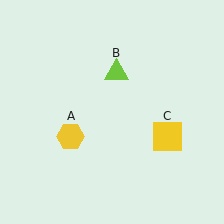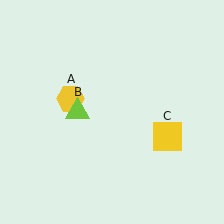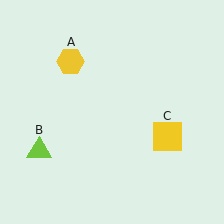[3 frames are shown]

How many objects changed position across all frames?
2 objects changed position: yellow hexagon (object A), lime triangle (object B).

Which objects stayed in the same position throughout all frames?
Yellow square (object C) remained stationary.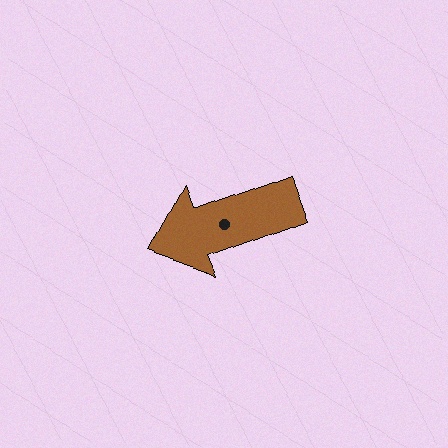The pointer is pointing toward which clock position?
Roughly 8 o'clock.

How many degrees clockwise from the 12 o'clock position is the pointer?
Approximately 249 degrees.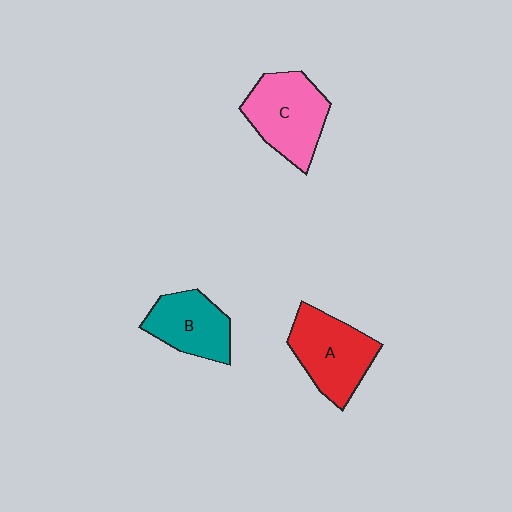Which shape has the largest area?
Shape C (pink).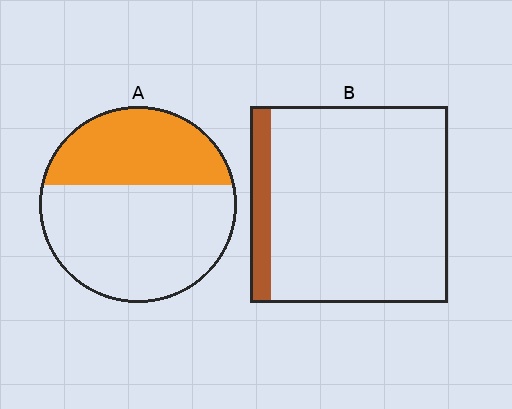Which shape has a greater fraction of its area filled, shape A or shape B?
Shape A.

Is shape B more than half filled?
No.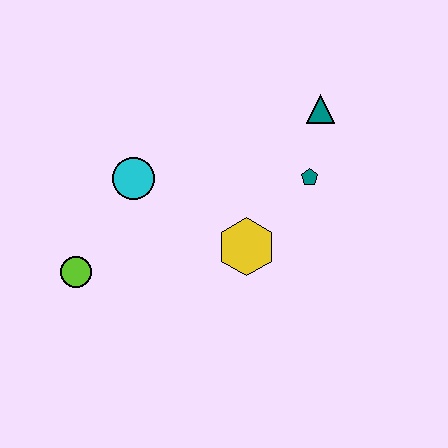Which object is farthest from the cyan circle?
The teal triangle is farthest from the cyan circle.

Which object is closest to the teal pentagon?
The teal triangle is closest to the teal pentagon.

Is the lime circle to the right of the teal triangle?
No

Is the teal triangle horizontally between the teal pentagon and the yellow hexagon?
No